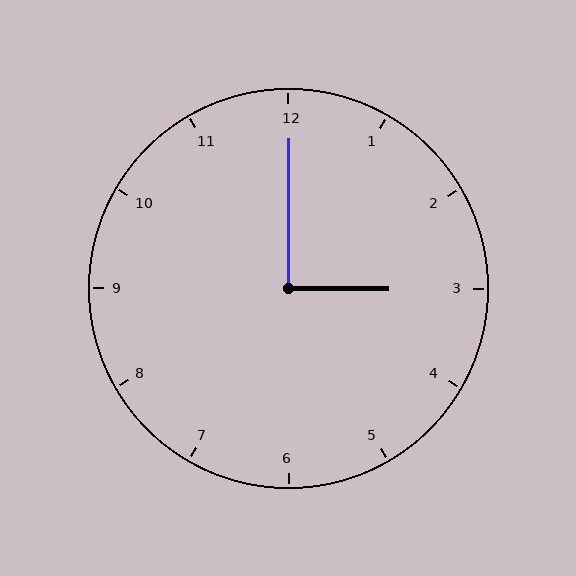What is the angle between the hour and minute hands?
Approximately 90 degrees.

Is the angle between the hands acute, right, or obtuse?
It is right.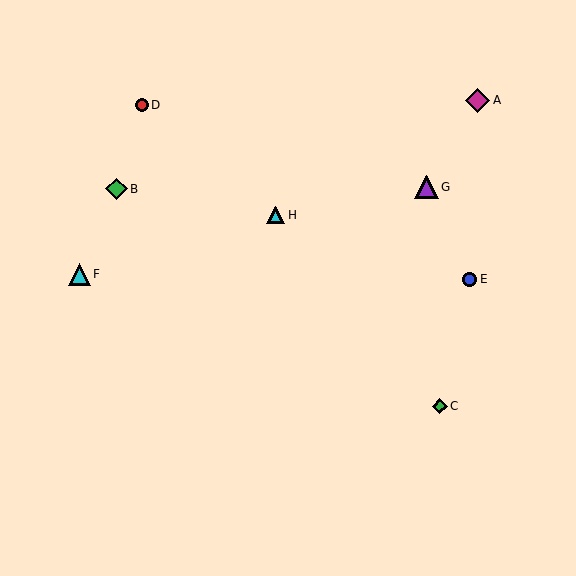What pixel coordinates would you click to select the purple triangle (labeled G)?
Click at (427, 187) to select the purple triangle G.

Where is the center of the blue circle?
The center of the blue circle is at (470, 279).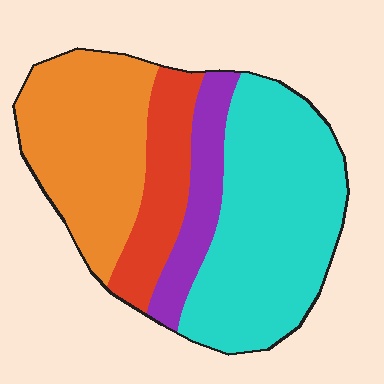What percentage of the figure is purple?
Purple covers about 10% of the figure.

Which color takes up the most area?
Cyan, at roughly 45%.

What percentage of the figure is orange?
Orange covers 30% of the figure.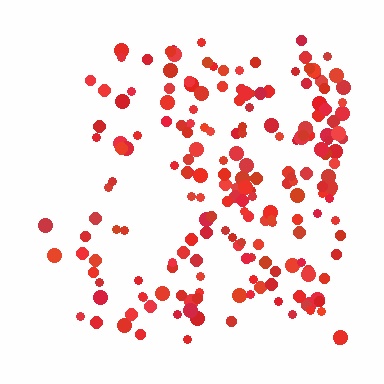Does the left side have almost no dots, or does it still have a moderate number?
Still a moderate number, just noticeably fewer than the right.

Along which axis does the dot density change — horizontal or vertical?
Horizontal.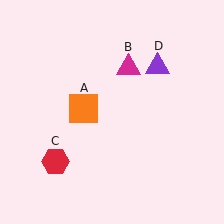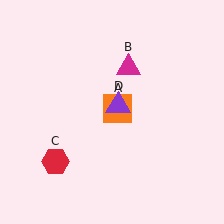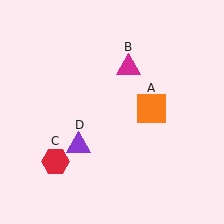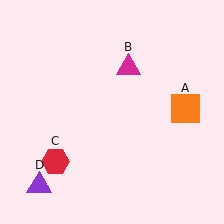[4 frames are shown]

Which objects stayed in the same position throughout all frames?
Magenta triangle (object B) and red hexagon (object C) remained stationary.